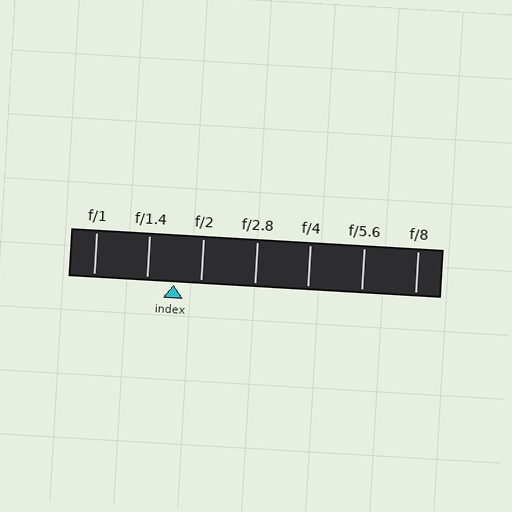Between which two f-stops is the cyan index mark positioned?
The index mark is between f/1.4 and f/2.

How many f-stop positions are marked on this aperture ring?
There are 7 f-stop positions marked.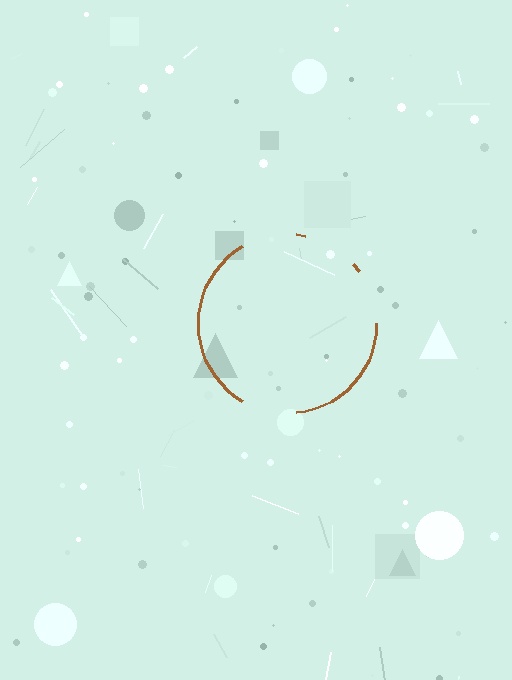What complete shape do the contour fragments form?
The contour fragments form a circle.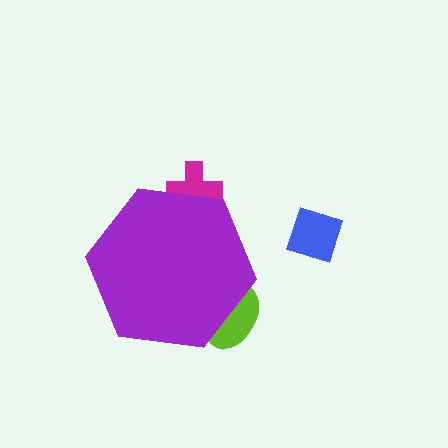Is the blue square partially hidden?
No, the blue square is fully visible.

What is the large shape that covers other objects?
A purple hexagon.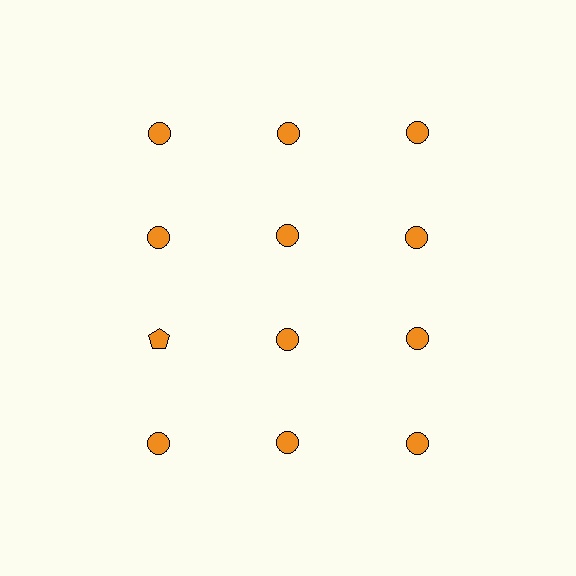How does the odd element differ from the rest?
It has a different shape: pentagon instead of circle.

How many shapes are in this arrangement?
There are 12 shapes arranged in a grid pattern.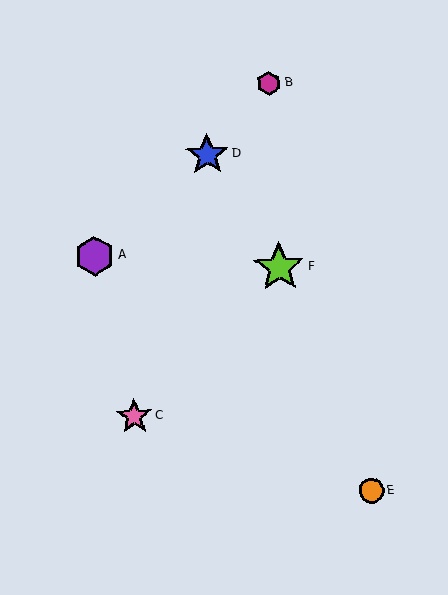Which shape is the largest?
The lime star (labeled F) is the largest.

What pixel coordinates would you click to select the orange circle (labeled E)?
Click at (371, 491) to select the orange circle E.